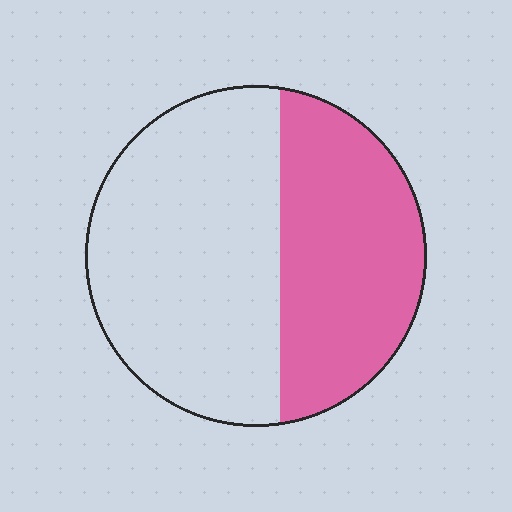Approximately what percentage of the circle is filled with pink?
Approximately 40%.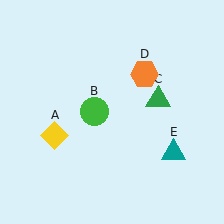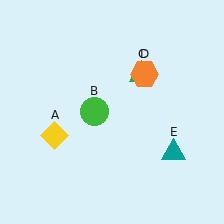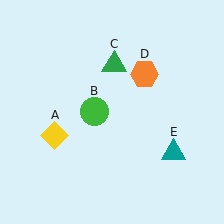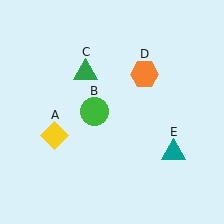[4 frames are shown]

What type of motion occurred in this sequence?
The green triangle (object C) rotated counterclockwise around the center of the scene.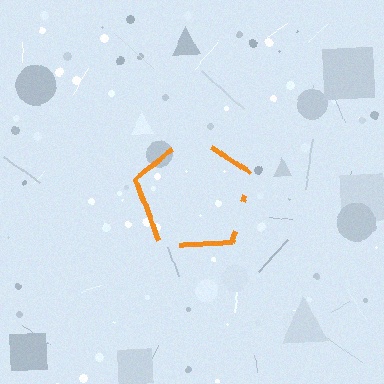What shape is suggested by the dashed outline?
The dashed outline suggests a pentagon.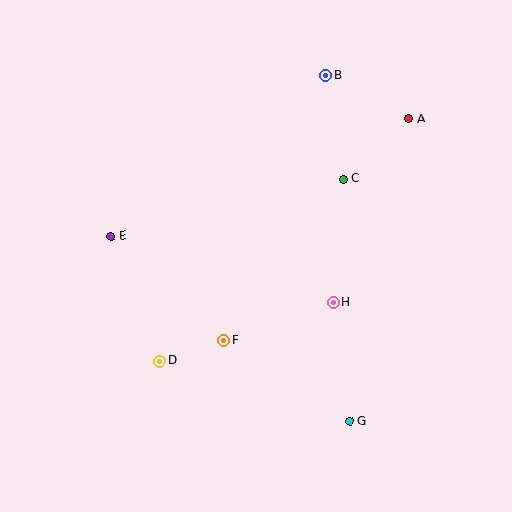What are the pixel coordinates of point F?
Point F is at (224, 340).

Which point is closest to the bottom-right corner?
Point G is closest to the bottom-right corner.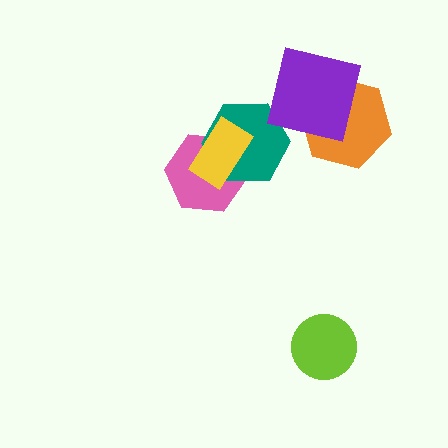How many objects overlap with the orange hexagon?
1 object overlaps with the orange hexagon.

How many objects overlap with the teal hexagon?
2 objects overlap with the teal hexagon.